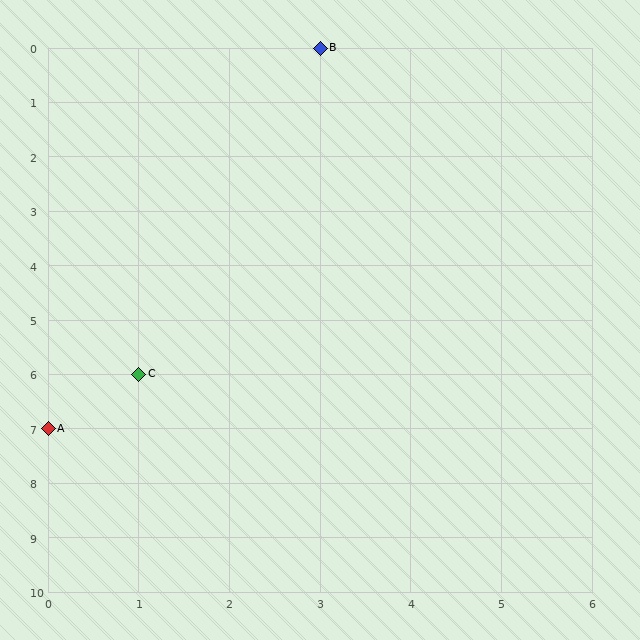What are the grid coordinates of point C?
Point C is at grid coordinates (1, 6).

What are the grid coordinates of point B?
Point B is at grid coordinates (3, 0).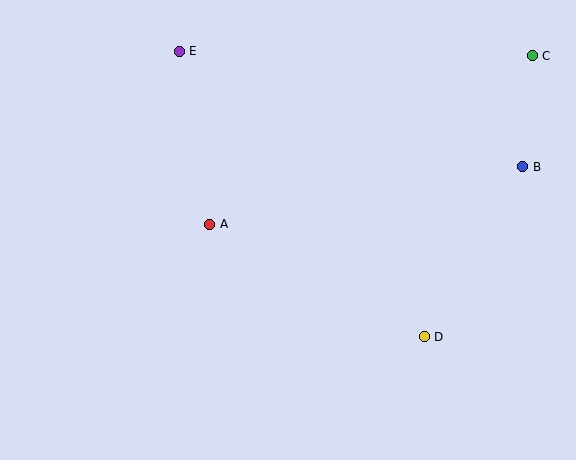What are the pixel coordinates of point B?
Point B is at (523, 167).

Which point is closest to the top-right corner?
Point C is closest to the top-right corner.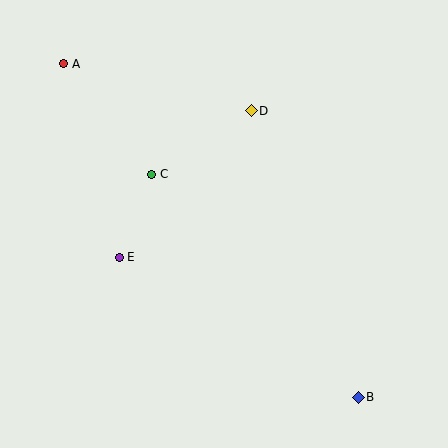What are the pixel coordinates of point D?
Point D is at (251, 111).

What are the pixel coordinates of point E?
Point E is at (119, 257).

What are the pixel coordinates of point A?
Point A is at (64, 64).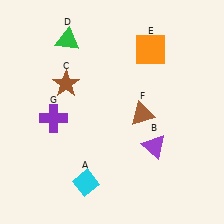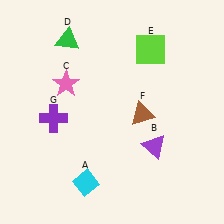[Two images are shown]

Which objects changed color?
C changed from brown to pink. E changed from orange to lime.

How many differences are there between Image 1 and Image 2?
There are 2 differences between the two images.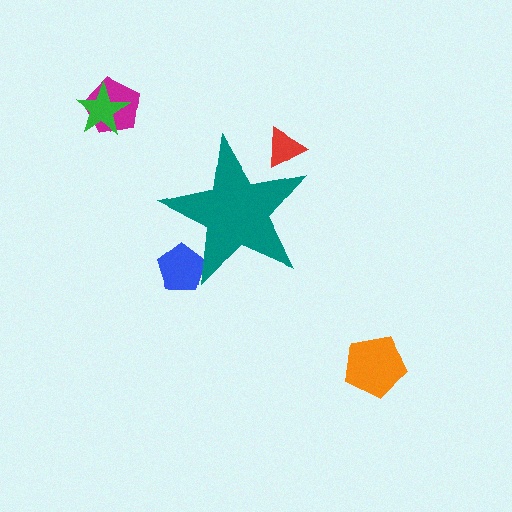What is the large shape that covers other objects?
A teal star.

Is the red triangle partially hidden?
Yes, the red triangle is partially hidden behind the teal star.